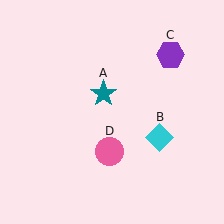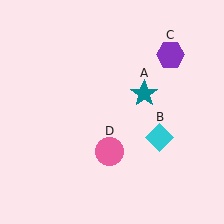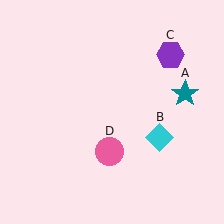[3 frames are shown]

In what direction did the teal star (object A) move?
The teal star (object A) moved right.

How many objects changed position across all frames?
1 object changed position: teal star (object A).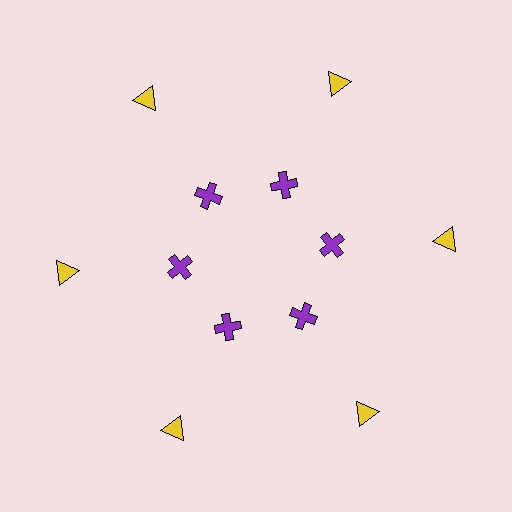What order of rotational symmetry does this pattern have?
This pattern has 6-fold rotational symmetry.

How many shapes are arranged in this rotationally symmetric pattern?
There are 12 shapes, arranged in 6 groups of 2.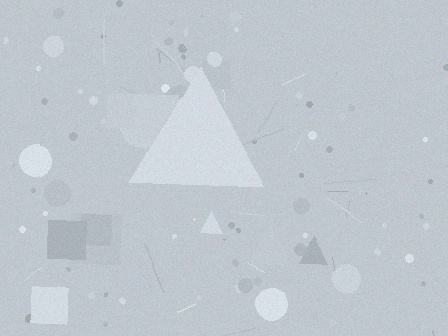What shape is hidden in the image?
A triangle is hidden in the image.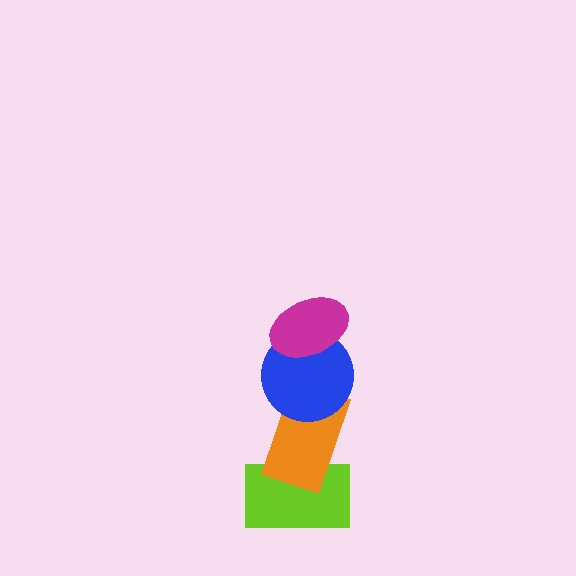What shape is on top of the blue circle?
The magenta ellipse is on top of the blue circle.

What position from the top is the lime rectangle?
The lime rectangle is 4th from the top.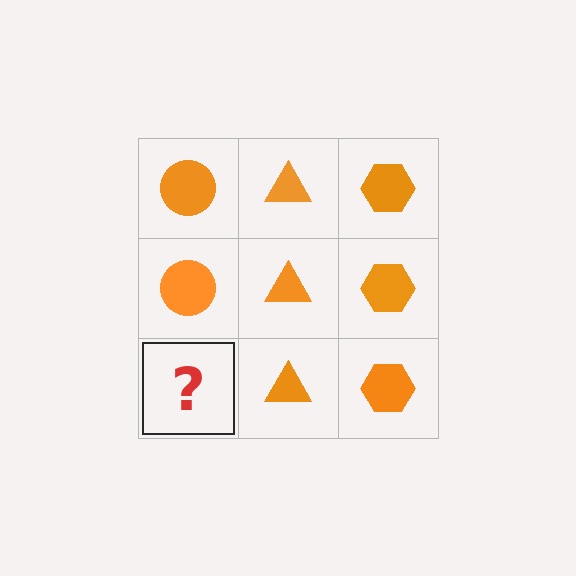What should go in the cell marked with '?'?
The missing cell should contain an orange circle.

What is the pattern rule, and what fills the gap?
The rule is that each column has a consistent shape. The gap should be filled with an orange circle.